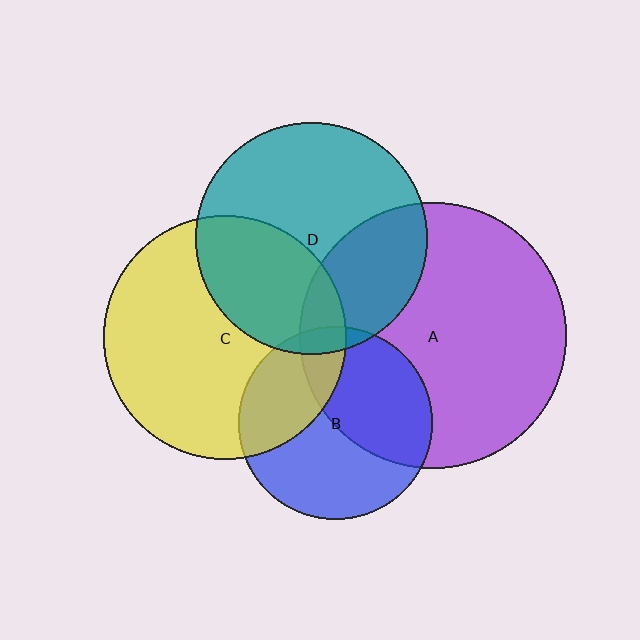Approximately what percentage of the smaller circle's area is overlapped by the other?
Approximately 35%.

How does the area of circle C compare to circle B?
Approximately 1.6 times.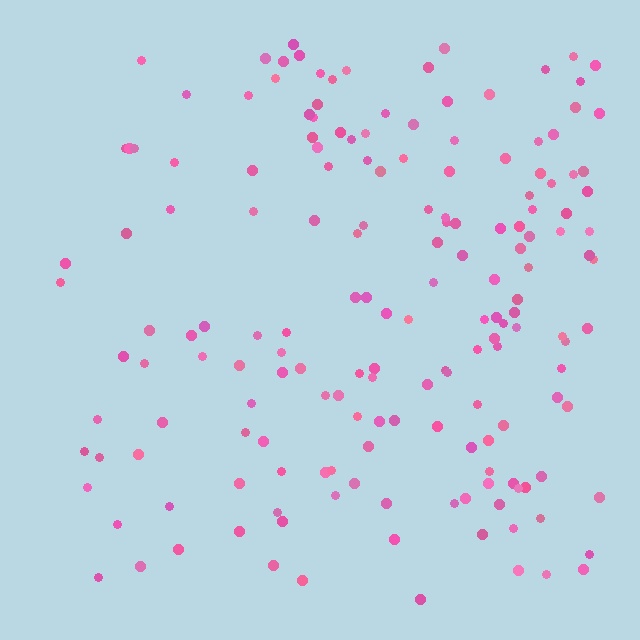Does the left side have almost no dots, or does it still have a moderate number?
Still a moderate number, just noticeably fewer than the right.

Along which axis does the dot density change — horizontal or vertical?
Horizontal.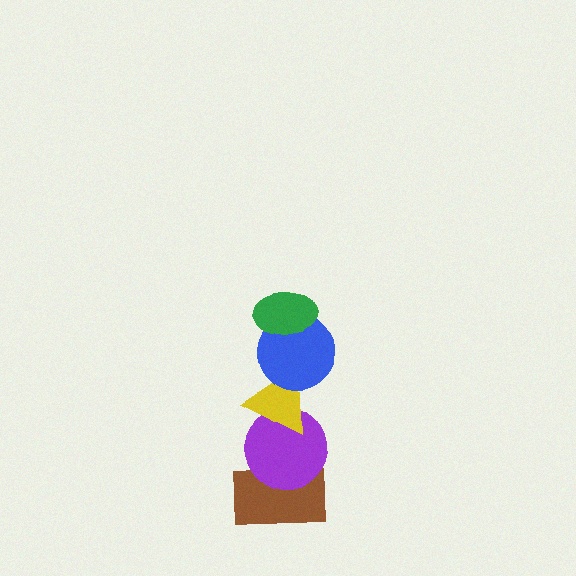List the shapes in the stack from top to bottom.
From top to bottom: the green ellipse, the blue circle, the yellow triangle, the purple circle, the brown rectangle.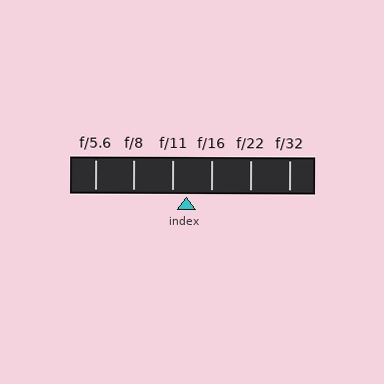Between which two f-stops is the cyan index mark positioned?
The index mark is between f/11 and f/16.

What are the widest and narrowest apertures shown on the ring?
The widest aperture shown is f/5.6 and the narrowest is f/32.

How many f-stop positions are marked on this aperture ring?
There are 6 f-stop positions marked.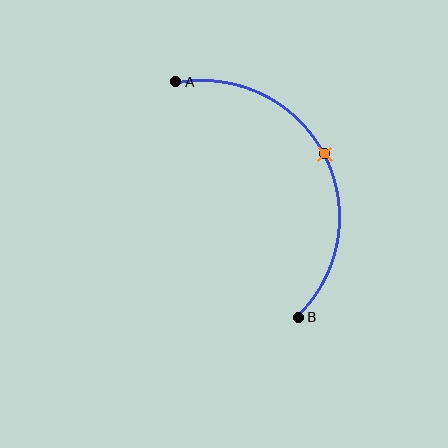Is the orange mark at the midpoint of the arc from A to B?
Yes. The orange mark lies on the arc at equal arc-length from both A and B — it is the arc midpoint.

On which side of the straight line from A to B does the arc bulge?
The arc bulges to the right of the straight line connecting A and B.